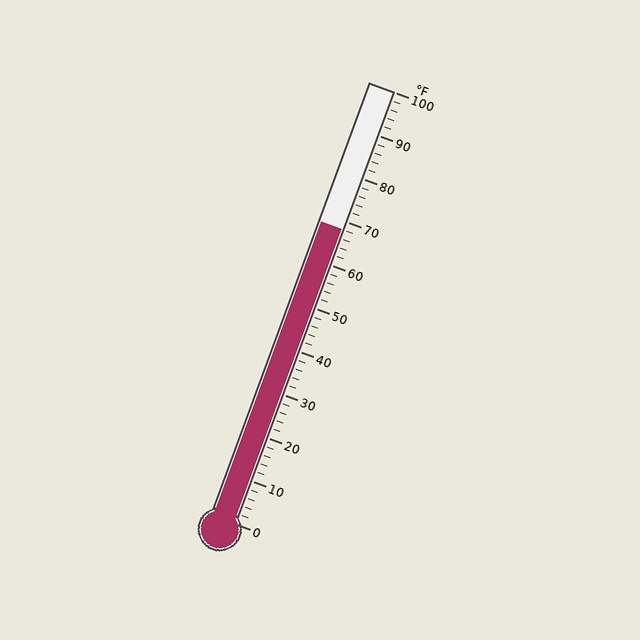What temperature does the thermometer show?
The thermometer shows approximately 68°F.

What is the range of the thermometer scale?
The thermometer scale ranges from 0°F to 100°F.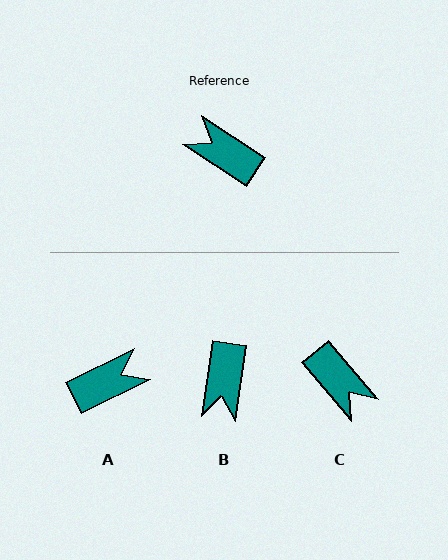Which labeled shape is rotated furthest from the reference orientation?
C, about 163 degrees away.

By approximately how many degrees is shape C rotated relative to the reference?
Approximately 163 degrees counter-clockwise.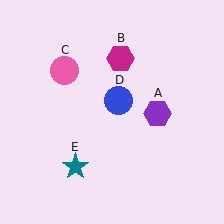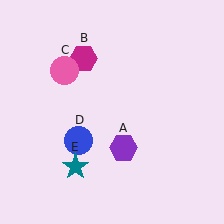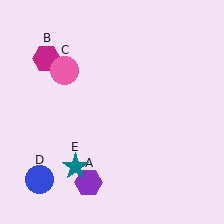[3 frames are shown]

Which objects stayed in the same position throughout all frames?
Pink circle (object C) and teal star (object E) remained stationary.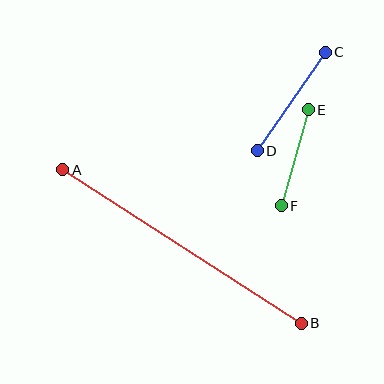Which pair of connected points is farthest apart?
Points A and B are farthest apart.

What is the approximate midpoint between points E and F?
The midpoint is at approximately (295, 158) pixels.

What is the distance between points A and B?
The distance is approximately 284 pixels.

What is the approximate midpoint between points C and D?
The midpoint is at approximately (291, 102) pixels.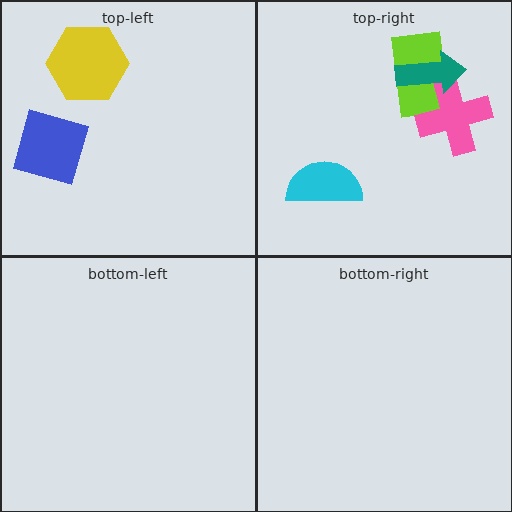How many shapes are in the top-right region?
4.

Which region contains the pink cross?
The top-right region.